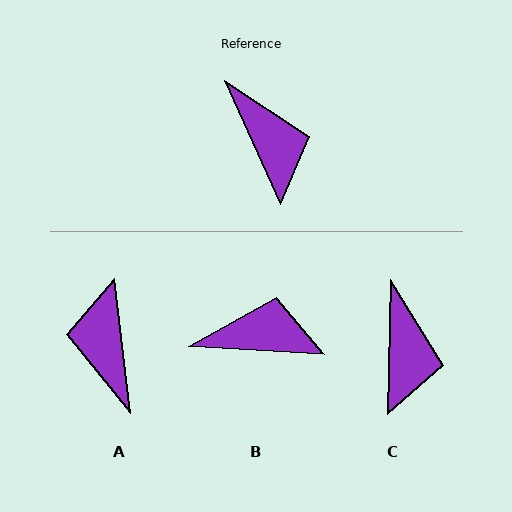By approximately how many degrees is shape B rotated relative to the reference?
Approximately 63 degrees counter-clockwise.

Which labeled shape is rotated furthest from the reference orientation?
A, about 162 degrees away.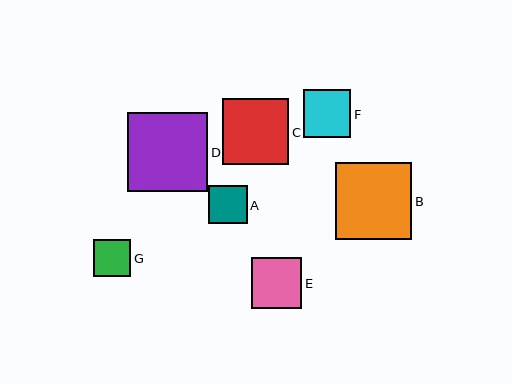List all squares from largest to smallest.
From largest to smallest: D, B, C, E, F, A, G.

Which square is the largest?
Square D is the largest with a size of approximately 80 pixels.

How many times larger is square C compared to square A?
Square C is approximately 1.7 times the size of square A.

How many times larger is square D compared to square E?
Square D is approximately 1.6 times the size of square E.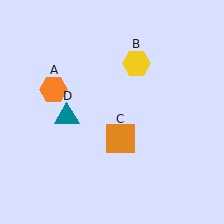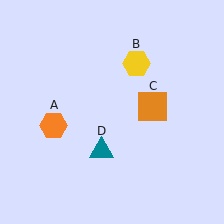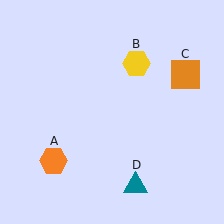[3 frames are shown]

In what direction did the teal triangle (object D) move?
The teal triangle (object D) moved down and to the right.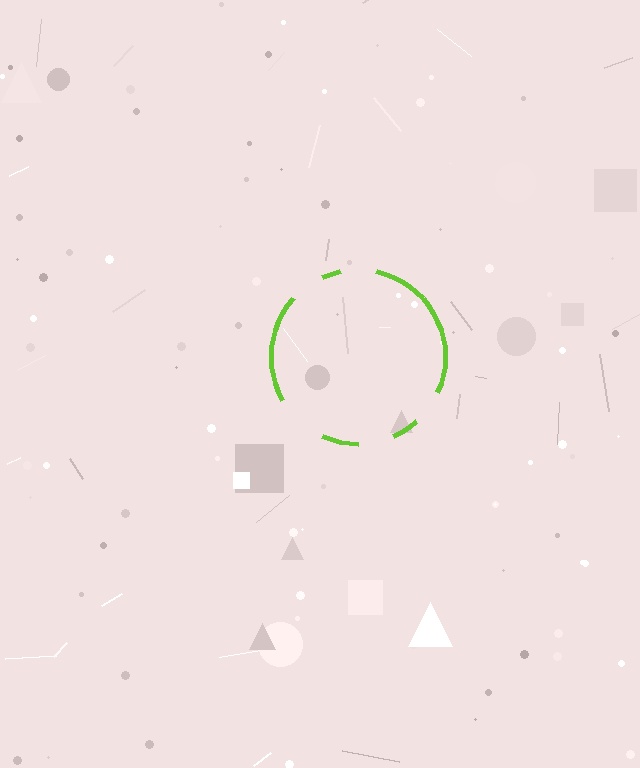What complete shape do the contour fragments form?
The contour fragments form a circle.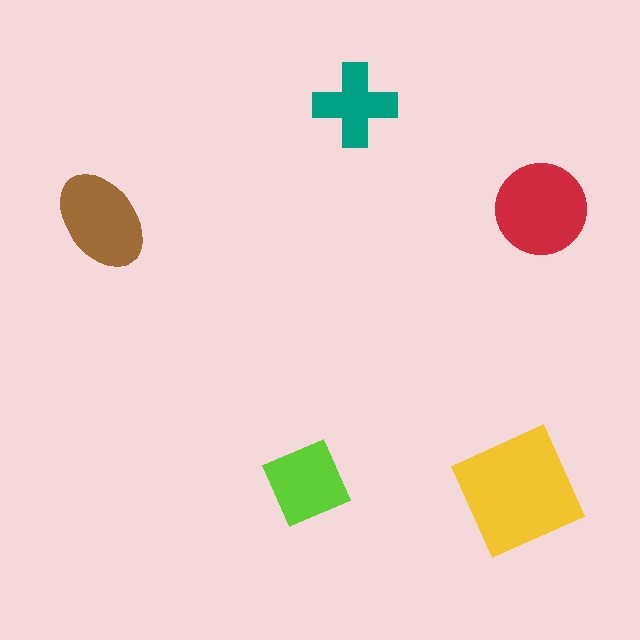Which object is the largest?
The yellow square.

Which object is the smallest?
The teal cross.